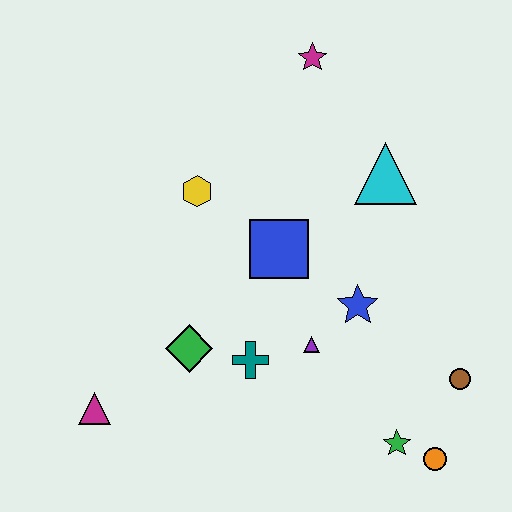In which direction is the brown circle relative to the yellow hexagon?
The brown circle is to the right of the yellow hexagon.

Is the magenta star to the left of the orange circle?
Yes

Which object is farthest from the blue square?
The orange circle is farthest from the blue square.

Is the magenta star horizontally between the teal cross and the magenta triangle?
No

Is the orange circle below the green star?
Yes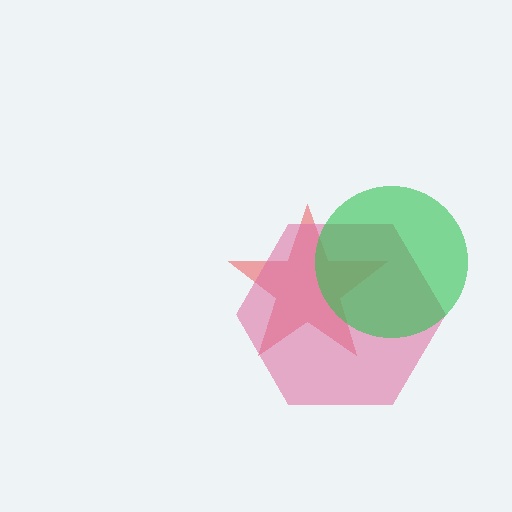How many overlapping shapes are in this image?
There are 3 overlapping shapes in the image.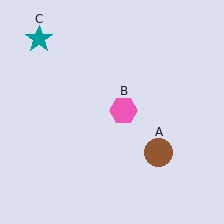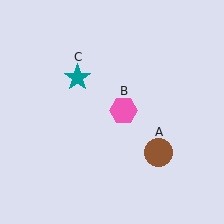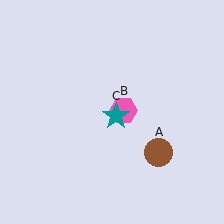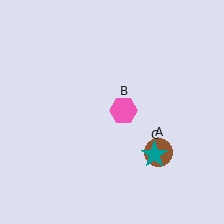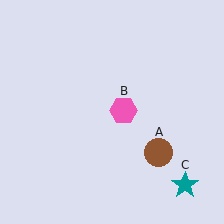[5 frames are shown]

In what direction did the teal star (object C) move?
The teal star (object C) moved down and to the right.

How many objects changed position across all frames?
1 object changed position: teal star (object C).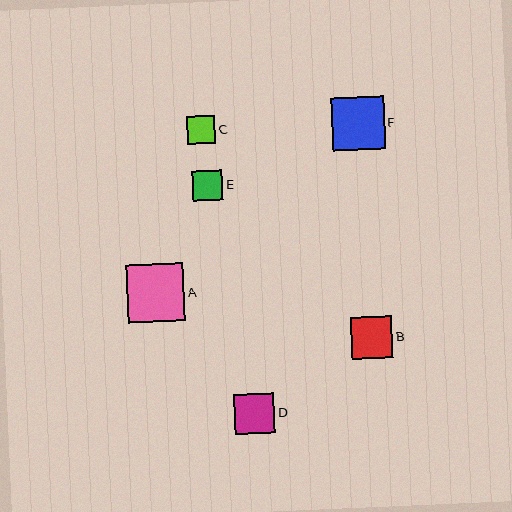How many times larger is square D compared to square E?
Square D is approximately 1.3 times the size of square E.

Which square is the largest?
Square A is the largest with a size of approximately 58 pixels.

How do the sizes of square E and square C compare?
Square E and square C are approximately the same size.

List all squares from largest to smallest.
From largest to smallest: A, F, B, D, E, C.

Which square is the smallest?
Square C is the smallest with a size of approximately 28 pixels.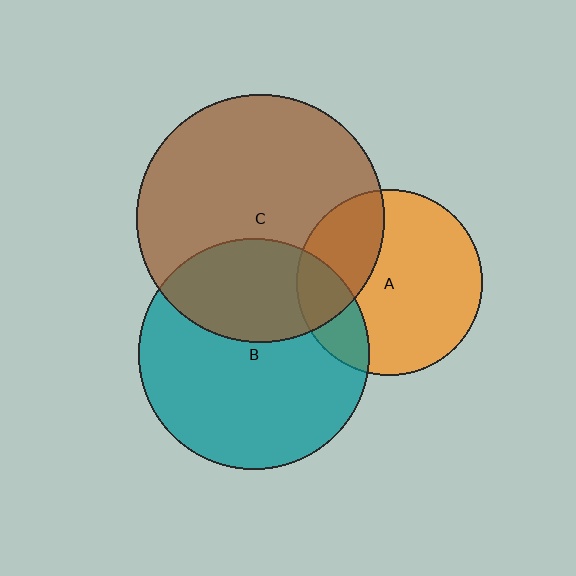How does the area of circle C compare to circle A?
Approximately 1.8 times.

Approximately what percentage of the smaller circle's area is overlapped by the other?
Approximately 35%.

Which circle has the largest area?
Circle C (brown).